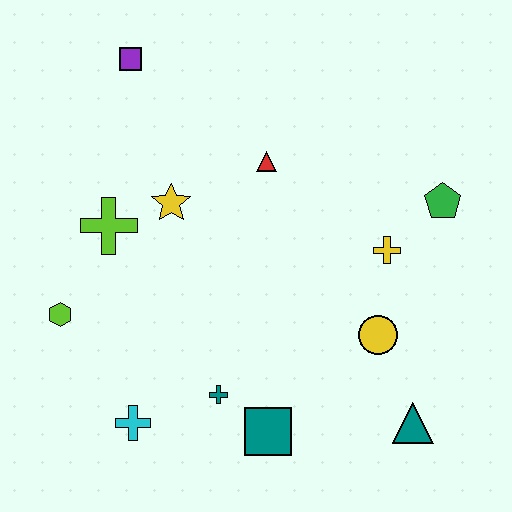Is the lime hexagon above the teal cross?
Yes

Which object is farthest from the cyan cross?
The green pentagon is farthest from the cyan cross.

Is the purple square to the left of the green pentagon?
Yes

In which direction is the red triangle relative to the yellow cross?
The red triangle is to the left of the yellow cross.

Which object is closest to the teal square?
The teal cross is closest to the teal square.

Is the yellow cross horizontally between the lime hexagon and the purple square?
No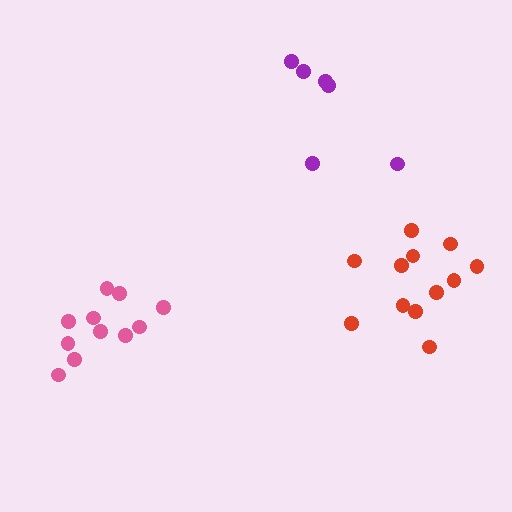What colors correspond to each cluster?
The clusters are colored: pink, red, purple.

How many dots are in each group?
Group 1: 11 dots, Group 2: 12 dots, Group 3: 6 dots (29 total).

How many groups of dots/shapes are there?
There are 3 groups.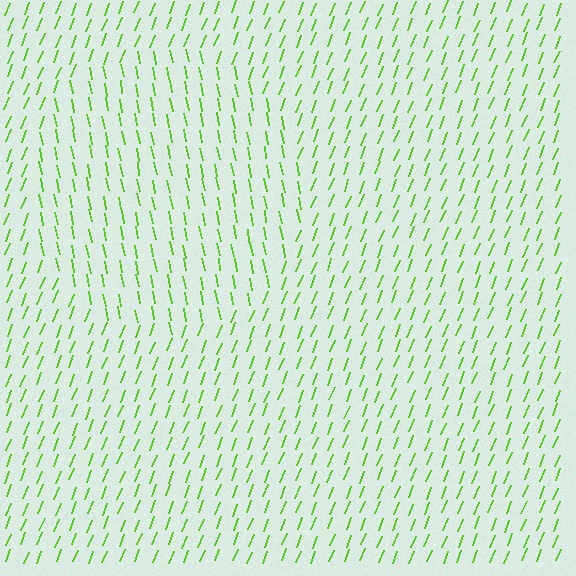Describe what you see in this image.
The image is filled with small lime line segments. A circle region in the image has lines oriented differently from the surrounding lines, creating a visible texture boundary.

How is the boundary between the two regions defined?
The boundary is defined purely by a change in line orientation (approximately 32 degrees difference). All lines are the same color and thickness.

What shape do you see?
I see a circle.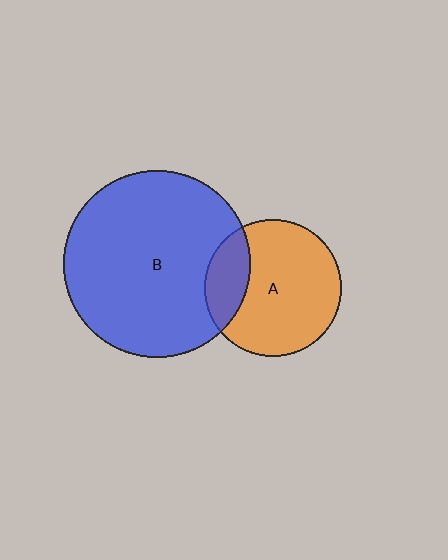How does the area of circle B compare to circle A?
Approximately 1.9 times.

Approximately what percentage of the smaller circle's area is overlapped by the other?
Approximately 20%.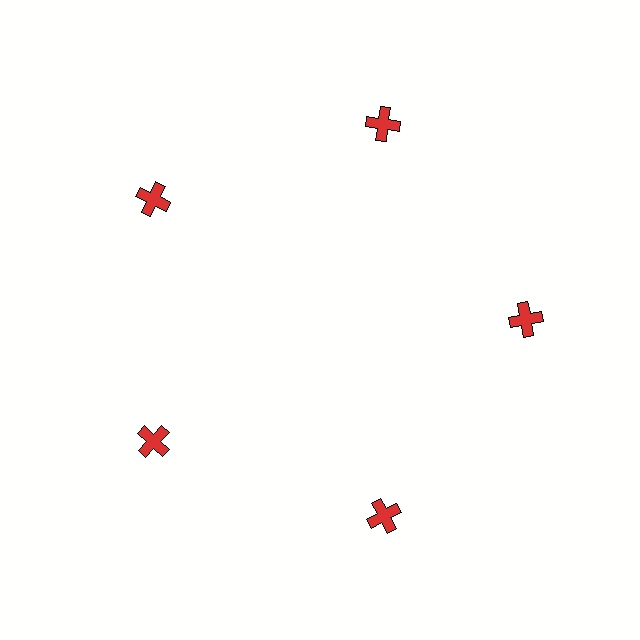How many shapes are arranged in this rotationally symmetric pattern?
There are 5 shapes, arranged in 5 groups of 1.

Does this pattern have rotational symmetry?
Yes, this pattern has 5-fold rotational symmetry. It looks the same after rotating 72 degrees around the center.